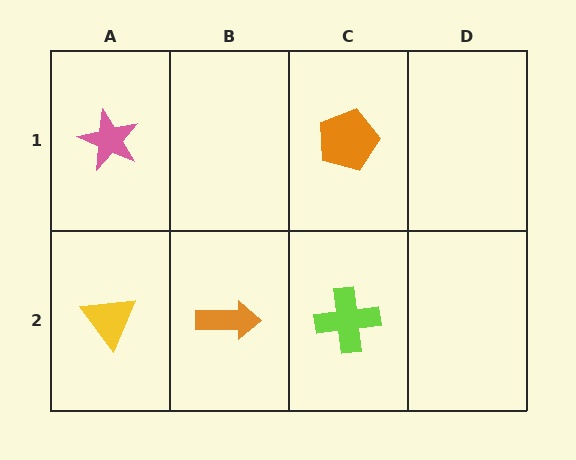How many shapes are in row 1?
2 shapes.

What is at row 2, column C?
A lime cross.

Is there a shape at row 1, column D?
No, that cell is empty.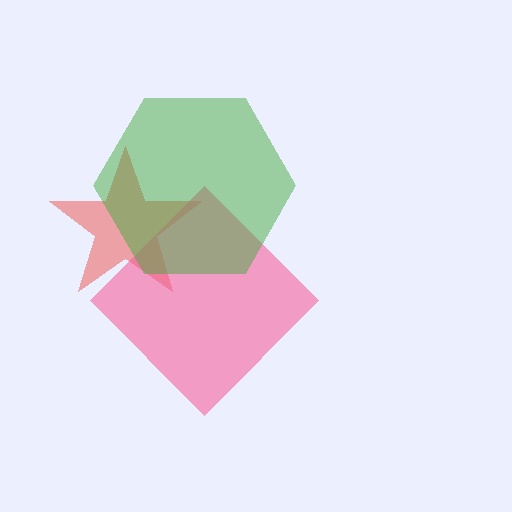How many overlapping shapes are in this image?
There are 3 overlapping shapes in the image.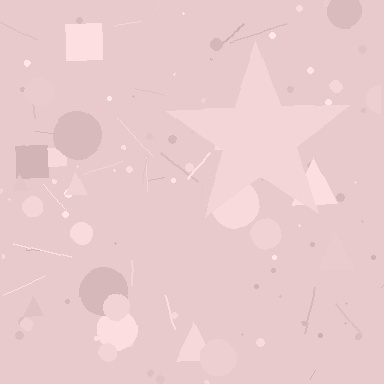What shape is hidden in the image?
A star is hidden in the image.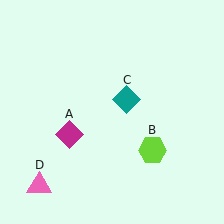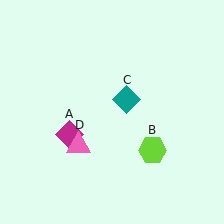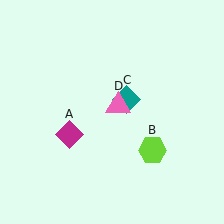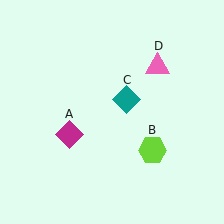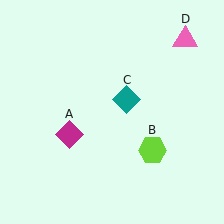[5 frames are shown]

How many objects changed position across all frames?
1 object changed position: pink triangle (object D).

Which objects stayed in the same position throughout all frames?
Magenta diamond (object A) and lime hexagon (object B) and teal diamond (object C) remained stationary.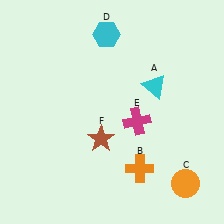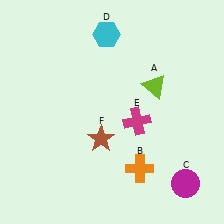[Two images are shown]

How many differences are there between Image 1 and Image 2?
There are 2 differences between the two images.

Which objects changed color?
A changed from cyan to lime. C changed from orange to magenta.